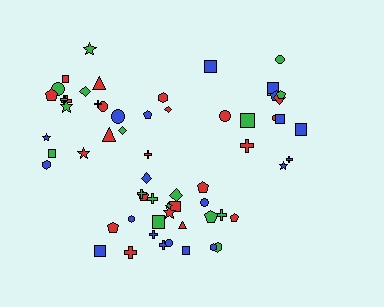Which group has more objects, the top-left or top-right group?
The top-left group.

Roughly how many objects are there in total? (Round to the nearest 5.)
Roughly 60 objects in total.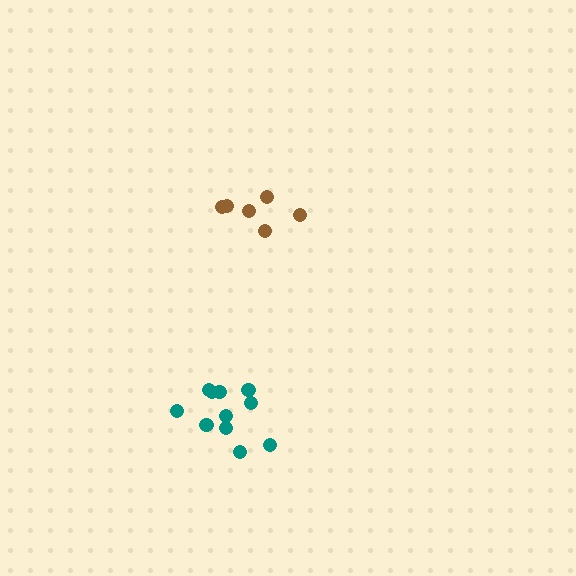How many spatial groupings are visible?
There are 2 spatial groupings.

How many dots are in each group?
Group 1: 6 dots, Group 2: 11 dots (17 total).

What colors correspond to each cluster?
The clusters are colored: brown, teal.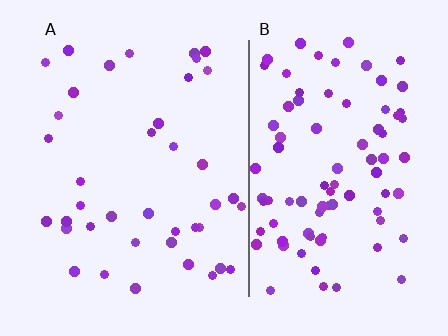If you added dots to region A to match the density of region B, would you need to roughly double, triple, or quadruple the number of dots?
Approximately double.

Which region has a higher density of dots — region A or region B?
B (the right).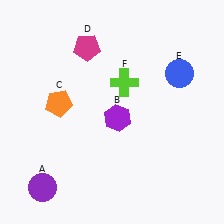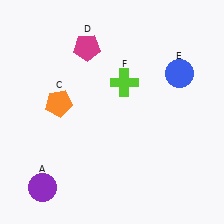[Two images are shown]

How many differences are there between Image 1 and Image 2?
There is 1 difference between the two images.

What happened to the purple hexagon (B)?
The purple hexagon (B) was removed in Image 2. It was in the bottom-right area of Image 1.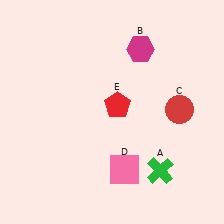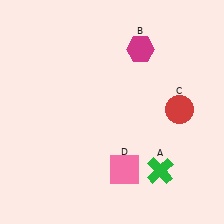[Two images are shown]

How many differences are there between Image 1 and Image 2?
There is 1 difference between the two images.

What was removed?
The red pentagon (E) was removed in Image 2.